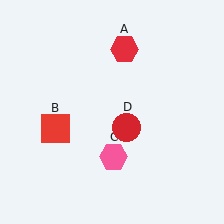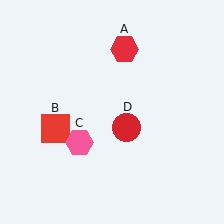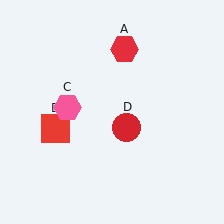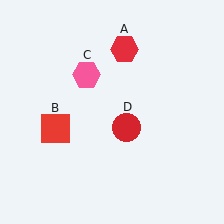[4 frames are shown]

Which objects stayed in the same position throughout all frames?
Red hexagon (object A) and red square (object B) and red circle (object D) remained stationary.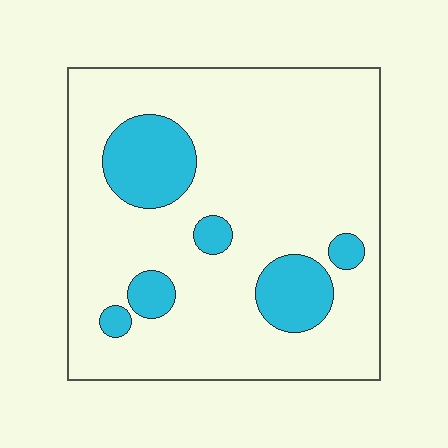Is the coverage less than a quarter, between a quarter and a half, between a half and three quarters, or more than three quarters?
Less than a quarter.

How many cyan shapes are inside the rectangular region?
6.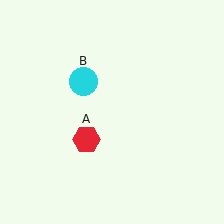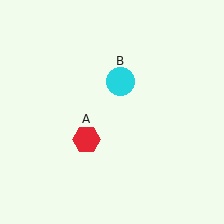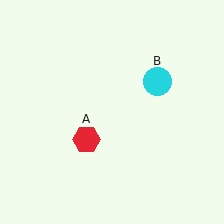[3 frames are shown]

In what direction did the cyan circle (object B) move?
The cyan circle (object B) moved right.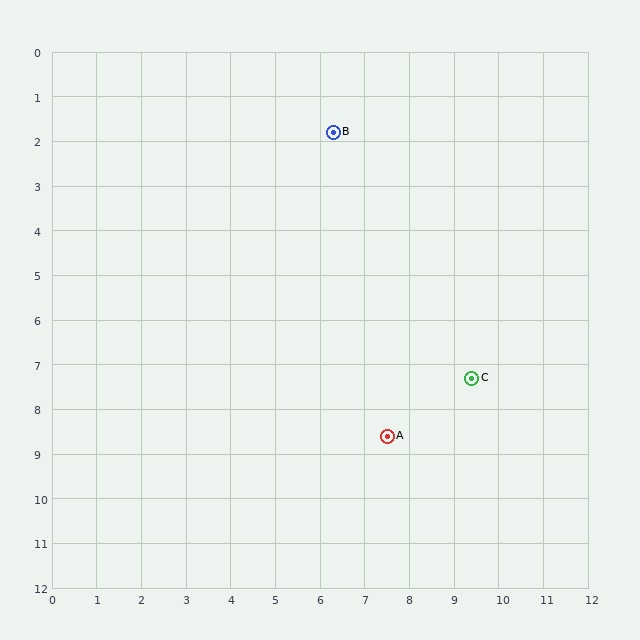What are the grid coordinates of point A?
Point A is at approximately (7.5, 8.6).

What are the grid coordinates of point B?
Point B is at approximately (6.3, 1.8).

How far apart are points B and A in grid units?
Points B and A are about 6.9 grid units apart.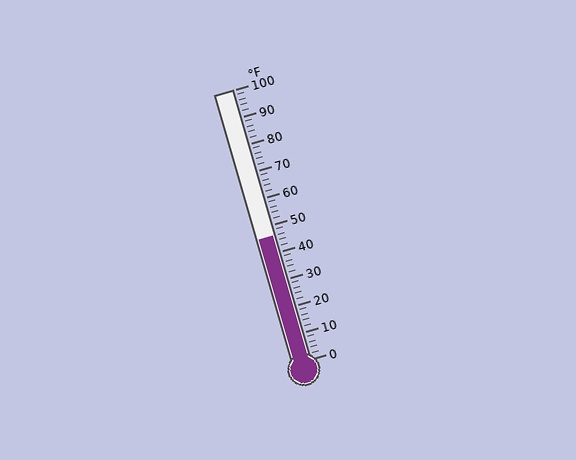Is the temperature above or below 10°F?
The temperature is above 10°F.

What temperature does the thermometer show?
The thermometer shows approximately 46°F.